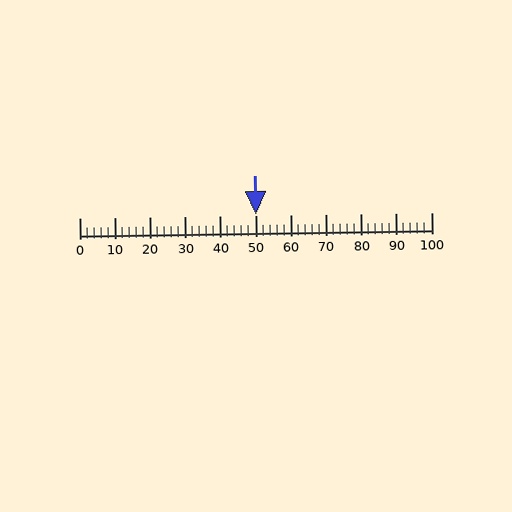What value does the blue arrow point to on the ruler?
The blue arrow points to approximately 50.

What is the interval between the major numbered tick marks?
The major tick marks are spaced 10 units apart.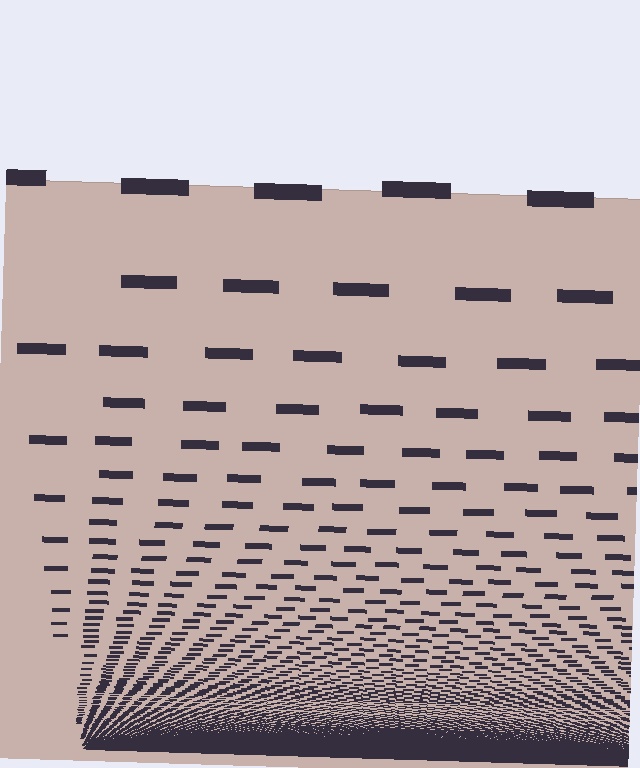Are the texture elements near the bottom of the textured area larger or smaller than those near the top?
Smaller. The gradient is inverted — elements near the bottom are smaller and denser.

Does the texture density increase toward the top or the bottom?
Density increases toward the bottom.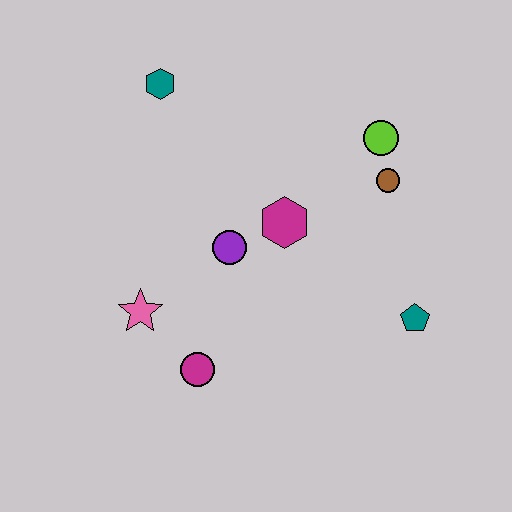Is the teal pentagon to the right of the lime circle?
Yes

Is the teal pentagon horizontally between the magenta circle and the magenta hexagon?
No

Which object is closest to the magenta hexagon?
The purple circle is closest to the magenta hexagon.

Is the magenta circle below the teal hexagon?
Yes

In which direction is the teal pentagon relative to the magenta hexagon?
The teal pentagon is to the right of the magenta hexagon.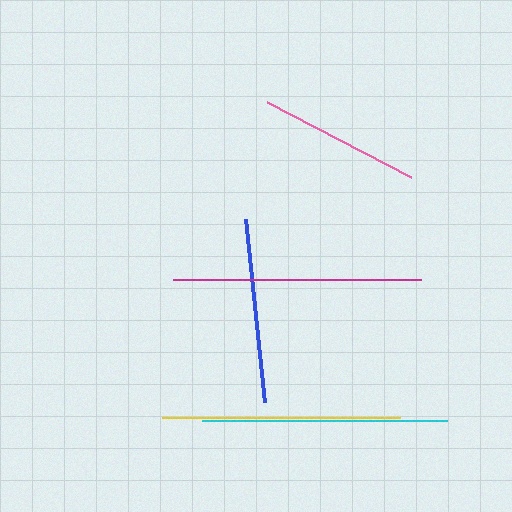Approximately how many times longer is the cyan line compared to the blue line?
The cyan line is approximately 1.3 times the length of the blue line.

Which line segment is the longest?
The magenta line is the longest at approximately 248 pixels.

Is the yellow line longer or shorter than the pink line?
The yellow line is longer than the pink line.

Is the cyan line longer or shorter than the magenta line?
The magenta line is longer than the cyan line.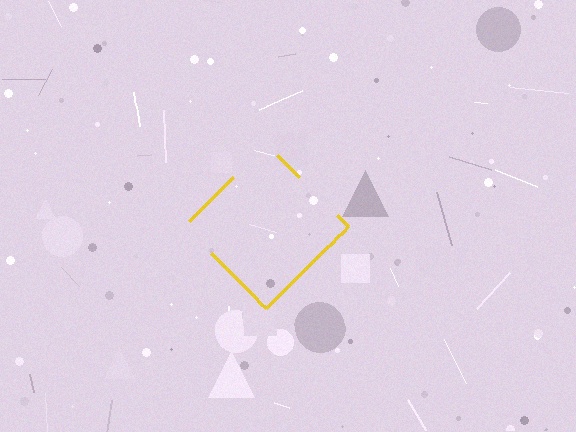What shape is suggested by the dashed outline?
The dashed outline suggests a diamond.